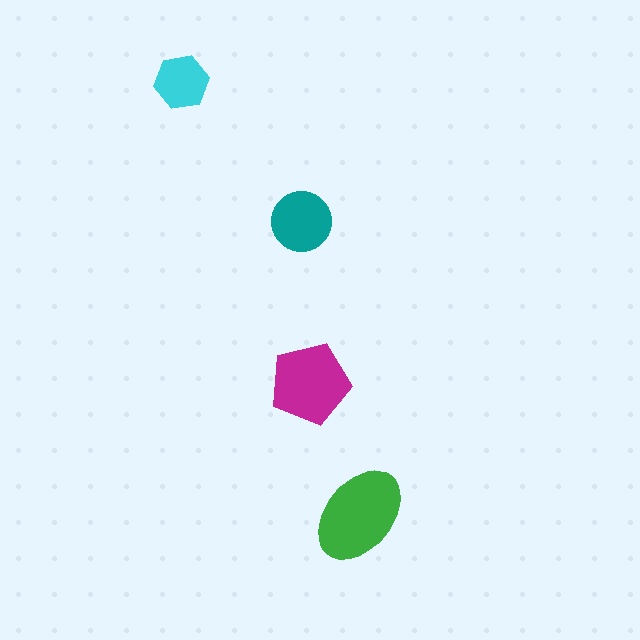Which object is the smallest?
The cyan hexagon.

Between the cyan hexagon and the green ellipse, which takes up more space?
The green ellipse.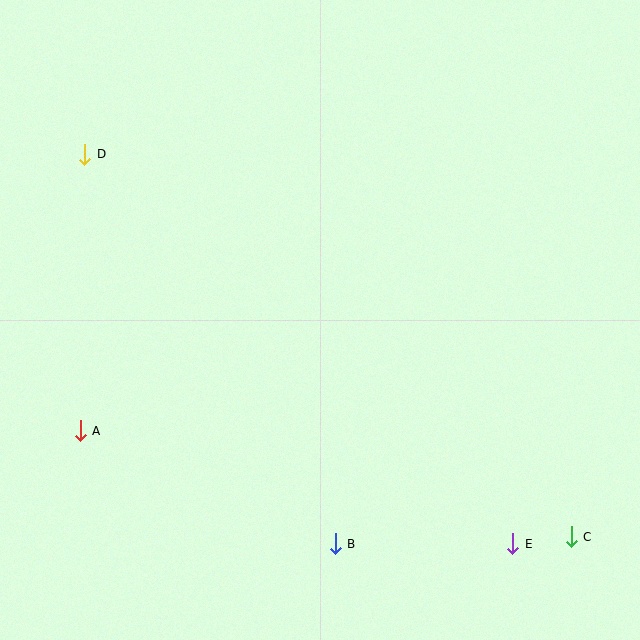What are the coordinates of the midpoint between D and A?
The midpoint between D and A is at (83, 293).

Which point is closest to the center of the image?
Point B at (336, 544) is closest to the center.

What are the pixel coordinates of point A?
Point A is at (81, 431).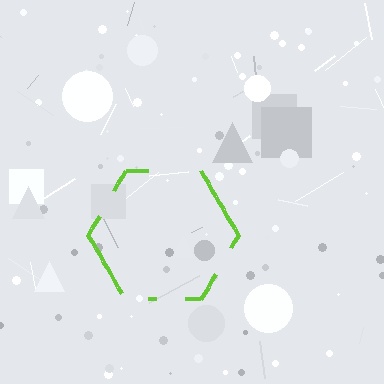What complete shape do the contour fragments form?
The contour fragments form a hexagon.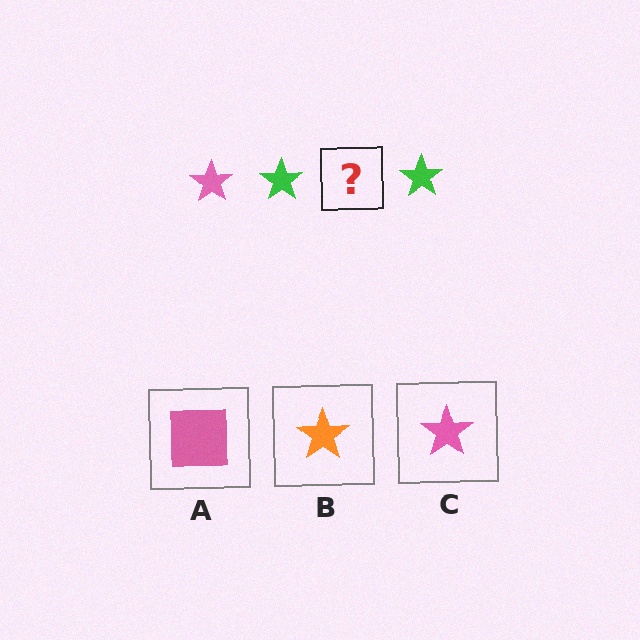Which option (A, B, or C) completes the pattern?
C.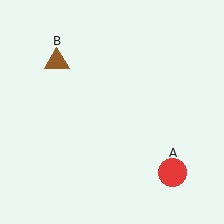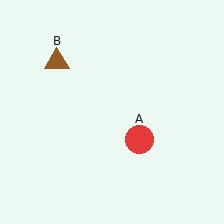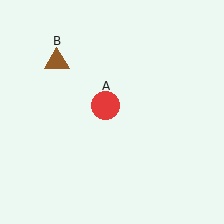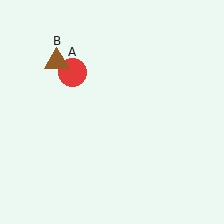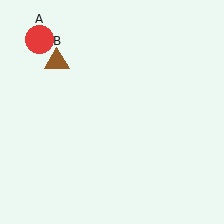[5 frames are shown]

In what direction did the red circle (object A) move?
The red circle (object A) moved up and to the left.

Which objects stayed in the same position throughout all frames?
Brown triangle (object B) remained stationary.